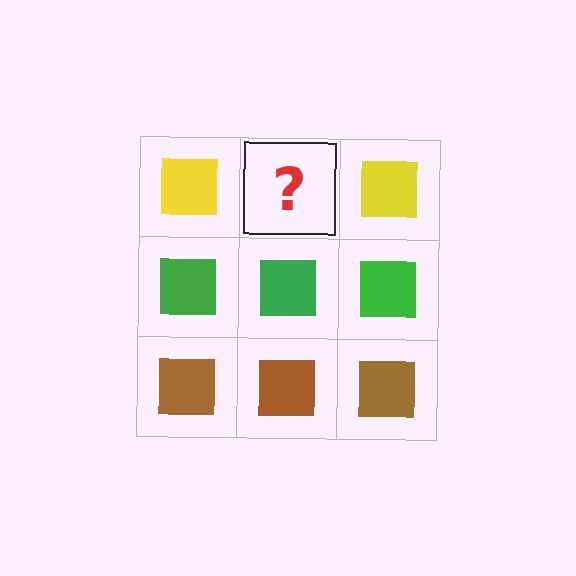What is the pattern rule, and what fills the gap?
The rule is that each row has a consistent color. The gap should be filled with a yellow square.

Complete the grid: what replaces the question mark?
The question mark should be replaced with a yellow square.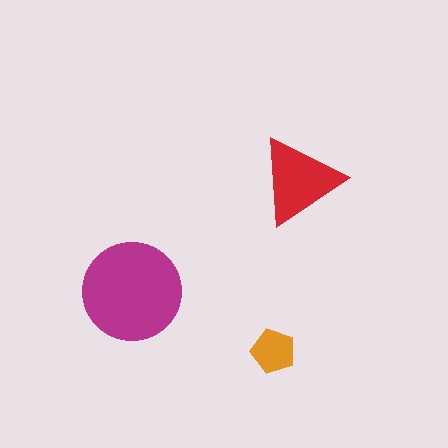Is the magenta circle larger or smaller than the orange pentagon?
Larger.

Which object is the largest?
The magenta circle.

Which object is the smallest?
The orange pentagon.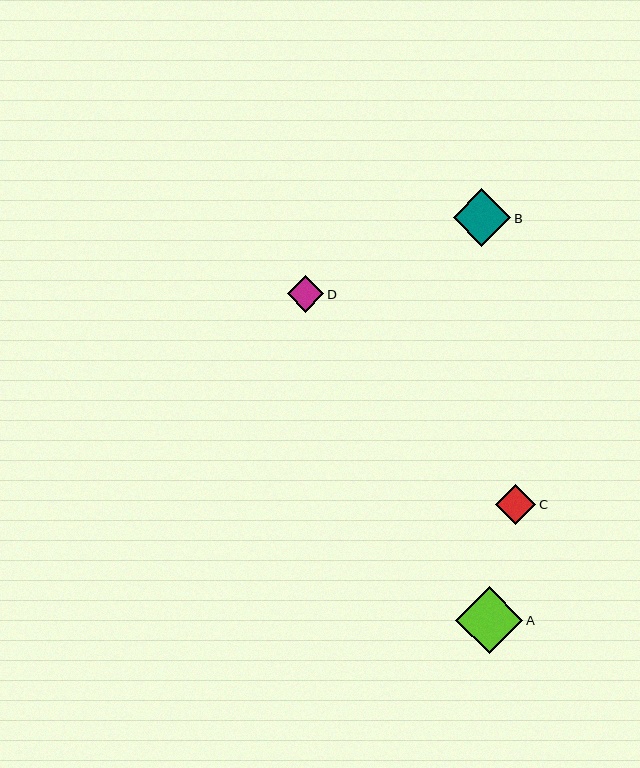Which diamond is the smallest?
Diamond D is the smallest with a size of approximately 37 pixels.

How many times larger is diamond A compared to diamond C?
Diamond A is approximately 1.7 times the size of diamond C.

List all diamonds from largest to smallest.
From largest to smallest: A, B, C, D.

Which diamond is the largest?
Diamond A is the largest with a size of approximately 67 pixels.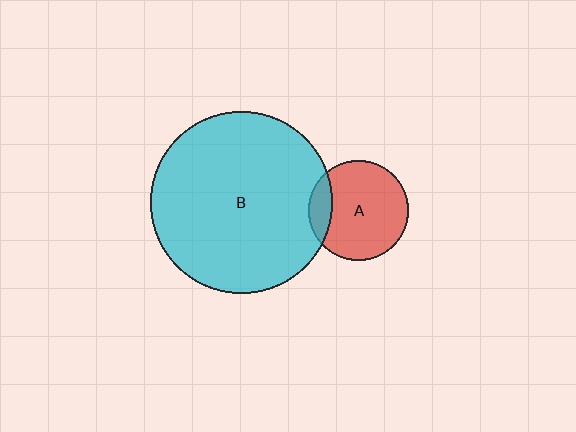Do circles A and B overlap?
Yes.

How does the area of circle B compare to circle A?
Approximately 3.4 times.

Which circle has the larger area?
Circle B (cyan).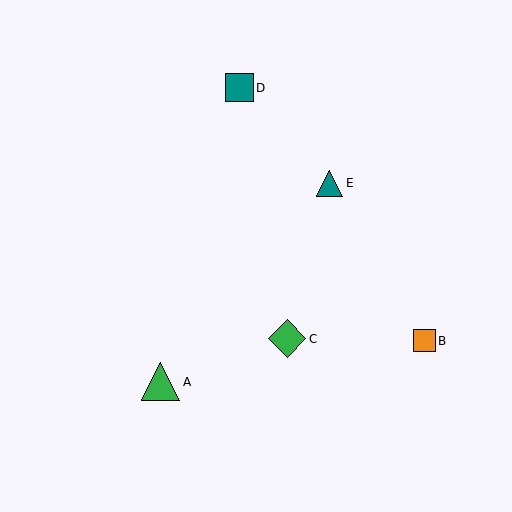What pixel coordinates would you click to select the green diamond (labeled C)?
Click at (287, 339) to select the green diamond C.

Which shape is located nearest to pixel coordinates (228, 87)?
The teal square (labeled D) at (239, 88) is nearest to that location.